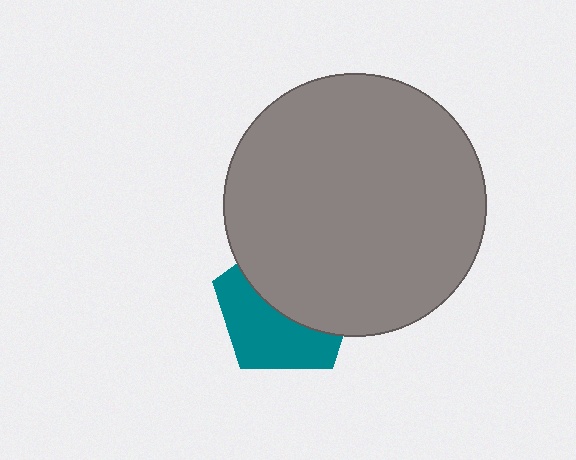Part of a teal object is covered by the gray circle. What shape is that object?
It is a pentagon.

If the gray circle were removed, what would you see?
You would see the complete teal pentagon.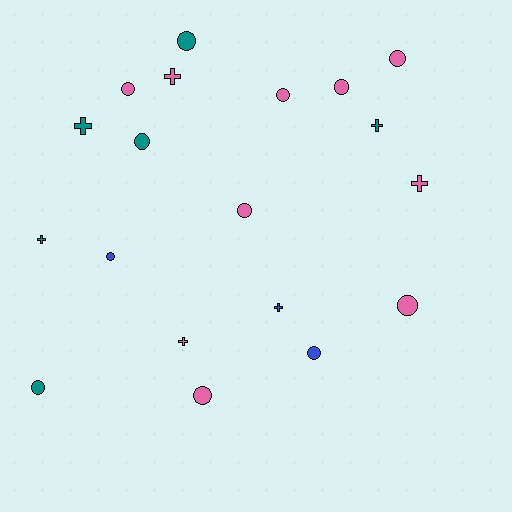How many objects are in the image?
There are 19 objects.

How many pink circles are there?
There are 7 pink circles.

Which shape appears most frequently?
Circle, with 12 objects.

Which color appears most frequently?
Pink, with 10 objects.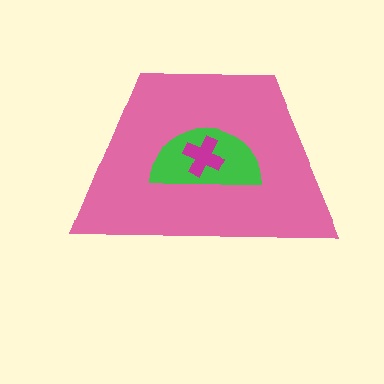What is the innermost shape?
The magenta cross.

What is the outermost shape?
The pink trapezoid.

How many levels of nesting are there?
3.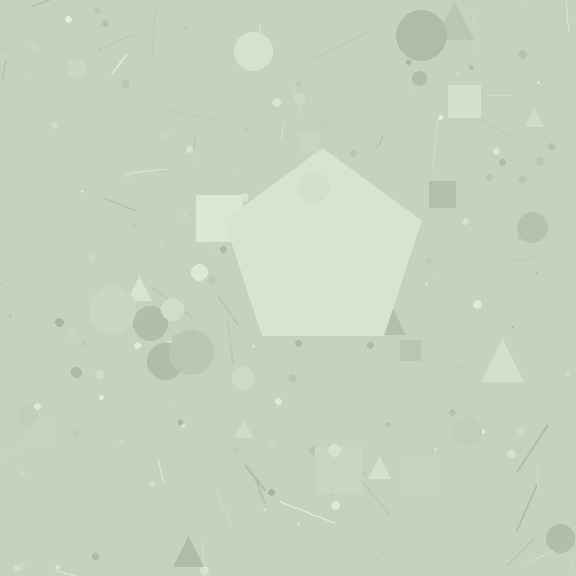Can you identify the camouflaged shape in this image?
The camouflaged shape is a pentagon.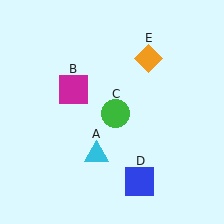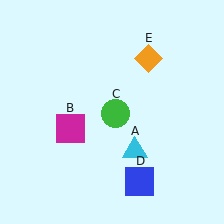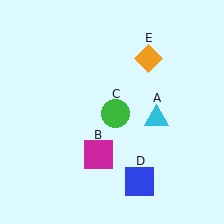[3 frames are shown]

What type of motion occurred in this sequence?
The cyan triangle (object A), magenta square (object B) rotated counterclockwise around the center of the scene.